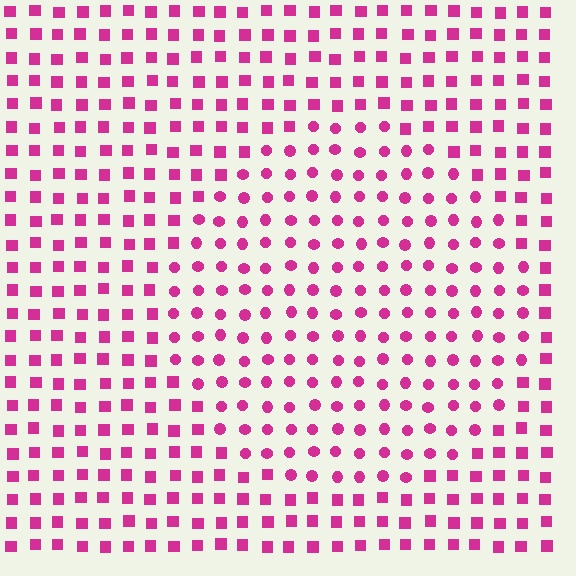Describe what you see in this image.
The image is filled with small magenta elements arranged in a uniform grid. A circle-shaped region contains circles, while the surrounding area contains squares. The boundary is defined purely by the change in element shape.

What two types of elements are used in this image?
The image uses circles inside the circle region and squares outside it.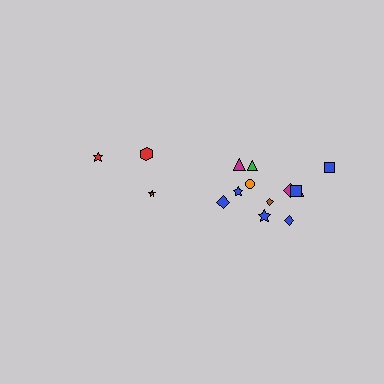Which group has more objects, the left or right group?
The right group.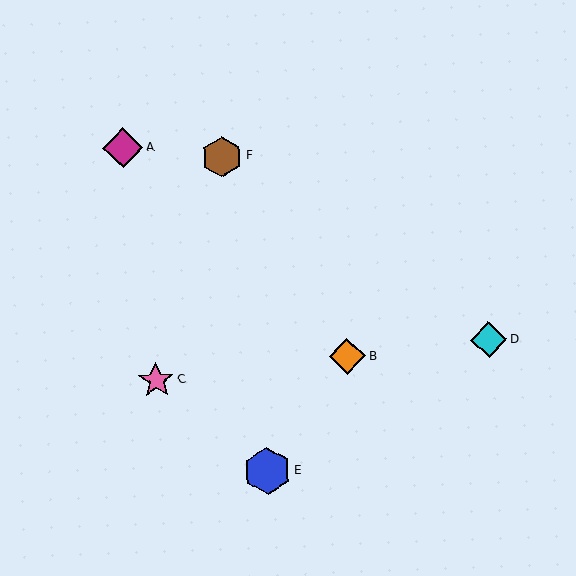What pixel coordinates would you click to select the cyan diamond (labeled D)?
Click at (489, 340) to select the cyan diamond D.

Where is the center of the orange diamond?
The center of the orange diamond is at (347, 356).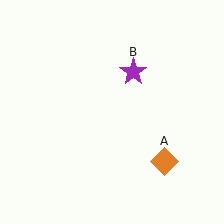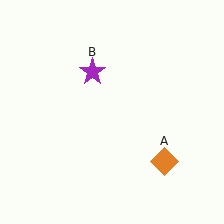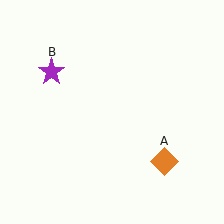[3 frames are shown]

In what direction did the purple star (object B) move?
The purple star (object B) moved left.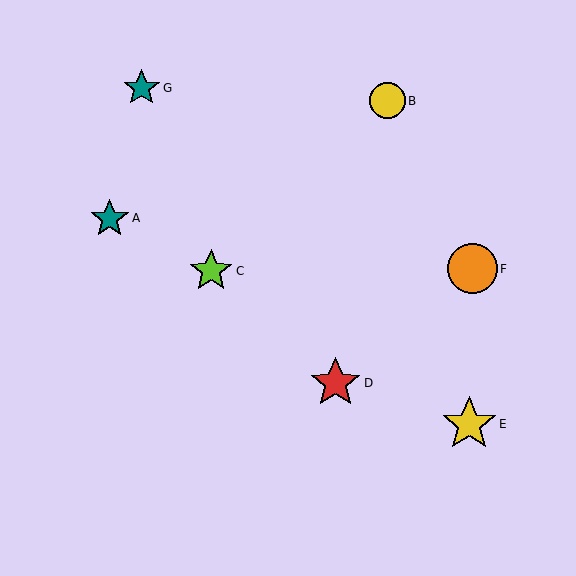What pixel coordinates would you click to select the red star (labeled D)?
Click at (336, 383) to select the red star D.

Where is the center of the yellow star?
The center of the yellow star is at (469, 424).